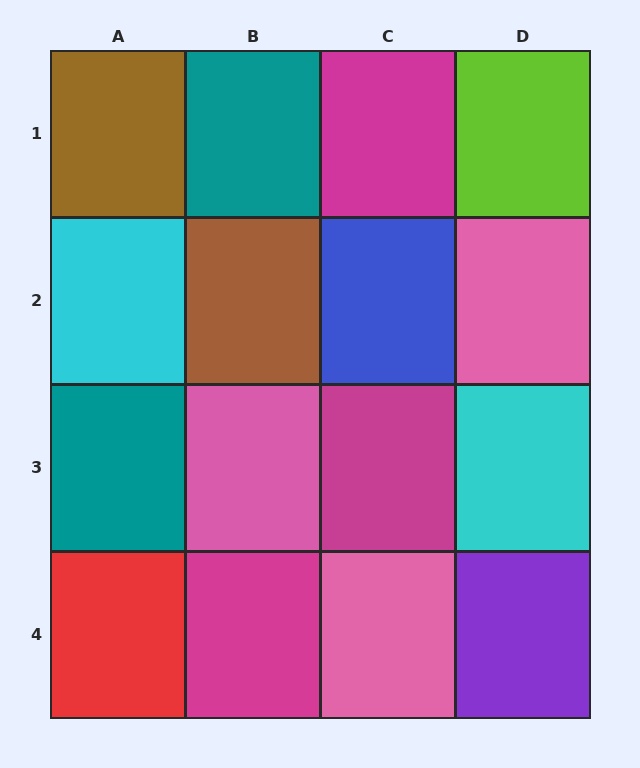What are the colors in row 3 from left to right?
Teal, pink, magenta, cyan.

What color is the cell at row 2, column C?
Blue.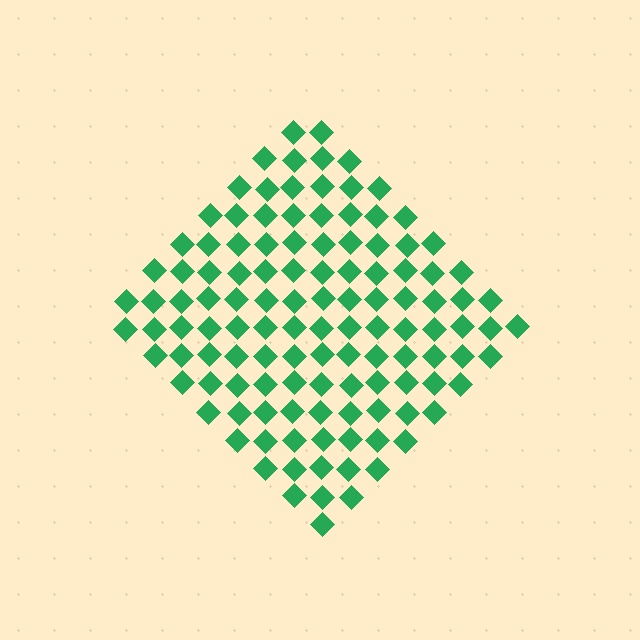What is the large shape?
The large shape is a diamond.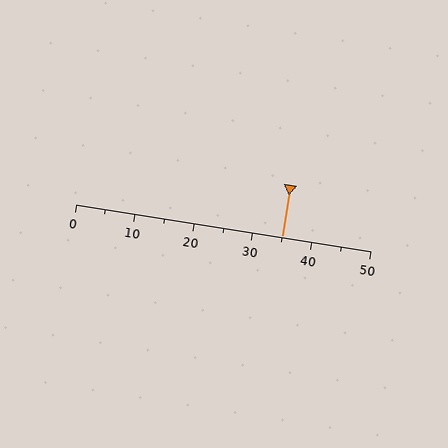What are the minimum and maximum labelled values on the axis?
The axis runs from 0 to 50.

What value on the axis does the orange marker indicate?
The marker indicates approximately 35.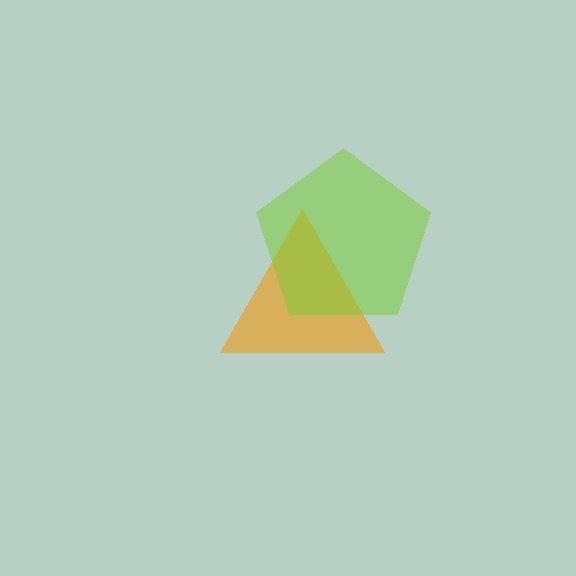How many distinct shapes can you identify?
There are 2 distinct shapes: an orange triangle, a lime pentagon.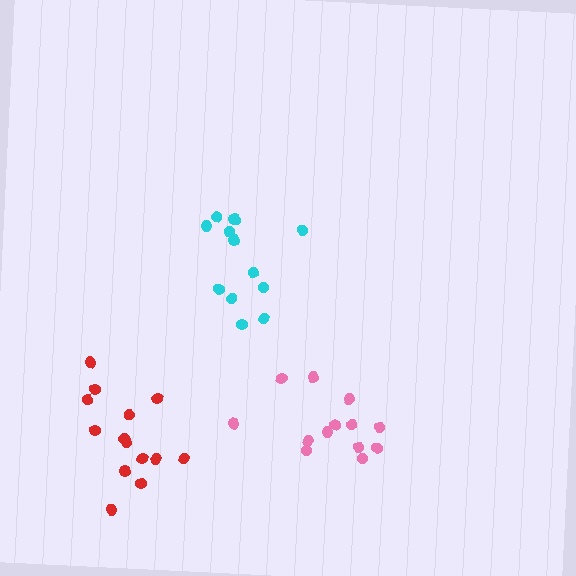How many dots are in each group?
Group 1: 13 dots, Group 2: 13 dots, Group 3: 14 dots (40 total).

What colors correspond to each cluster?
The clusters are colored: cyan, pink, red.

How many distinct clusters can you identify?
There are 3 distinct clusters.